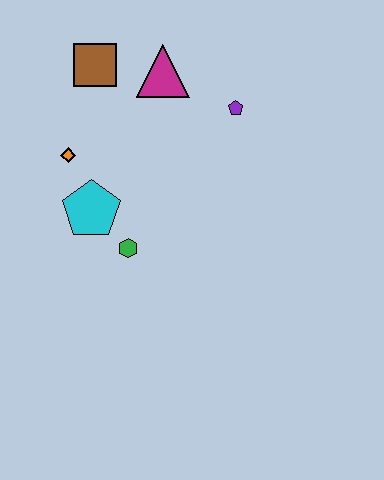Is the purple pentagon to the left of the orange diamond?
No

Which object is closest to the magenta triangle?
The brown square is closest to the magenta triangle.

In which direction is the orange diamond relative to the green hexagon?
The orange diamond is above the green hexagon.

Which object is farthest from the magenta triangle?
The green hexagon is farthest from the magenta triangle.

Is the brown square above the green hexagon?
Yes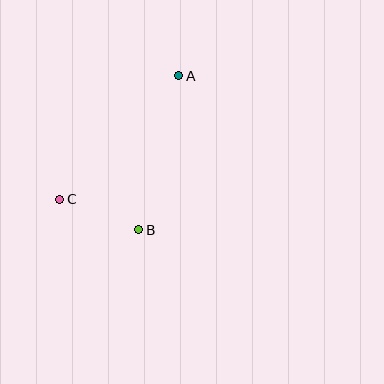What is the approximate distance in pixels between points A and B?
The distance between A and B is approximately 159 pixels.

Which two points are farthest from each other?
Points A and C are farthest from each other.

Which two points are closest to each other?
Points B and C are closest to each other.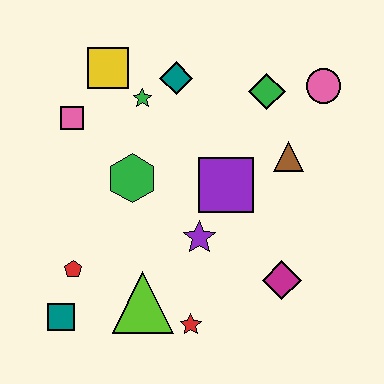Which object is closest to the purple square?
The purple star is closest to the purple square.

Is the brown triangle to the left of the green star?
No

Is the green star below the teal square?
No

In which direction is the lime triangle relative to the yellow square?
The lime triangle is below the yellow square.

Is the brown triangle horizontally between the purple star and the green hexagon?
No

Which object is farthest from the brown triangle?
The teal square is farthest from the brown triangle.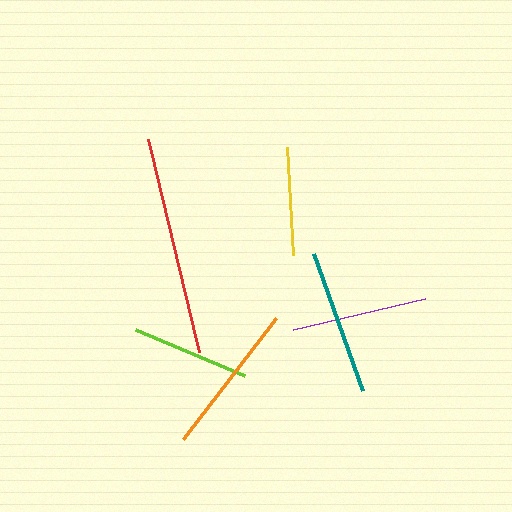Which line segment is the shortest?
The yellow line is the shortest at approximately 108 pixels.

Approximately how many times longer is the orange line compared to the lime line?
The orange line is approximately 1.3 times the length of the lime line.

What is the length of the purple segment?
The purple segment is approximately 135 pixels long.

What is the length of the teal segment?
The teal segment is approximately 146 pixels long.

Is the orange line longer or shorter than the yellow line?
The orange line is longer than the yellow line.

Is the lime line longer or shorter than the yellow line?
The lime line is longer than the yellow line.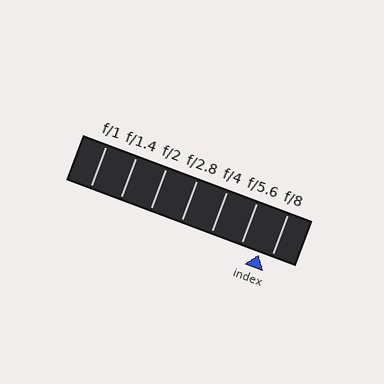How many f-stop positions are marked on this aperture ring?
There are 7 f-stop positions marked.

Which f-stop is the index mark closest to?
The index mark is closest to f/8.